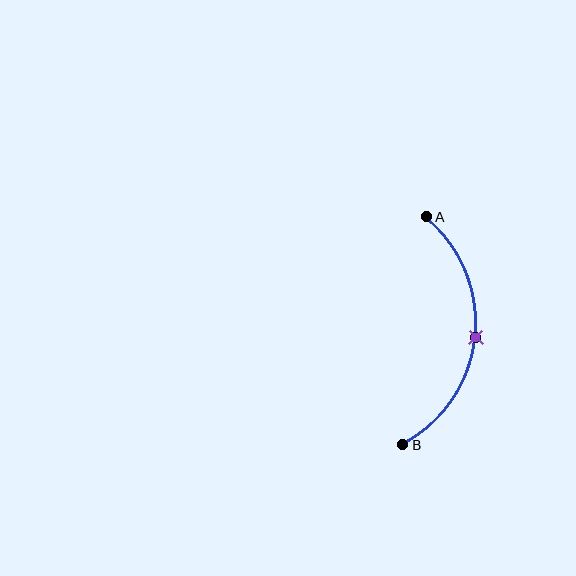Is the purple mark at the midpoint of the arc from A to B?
Yes. The purple mark lies on the arc at equal arc-length from both A and B — it is the arc midpoint.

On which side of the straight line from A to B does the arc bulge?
The arc bulges to the right of the straight line connecting A and B.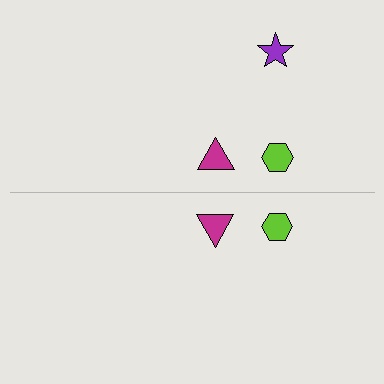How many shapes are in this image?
There are 5 shapes in this image.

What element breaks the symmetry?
A purple star is missing from the bottom side.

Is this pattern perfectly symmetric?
No, the pattern is not perfectly symmetric. A purple star is missing from the bottom side.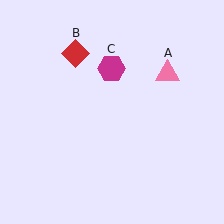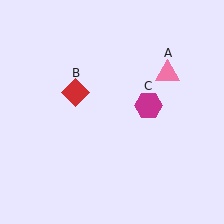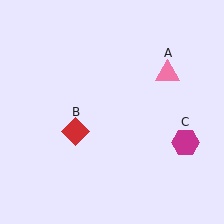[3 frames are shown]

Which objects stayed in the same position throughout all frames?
Pink triangle (object A) remained stationary.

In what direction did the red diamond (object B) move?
The red diamond (object B) moved down.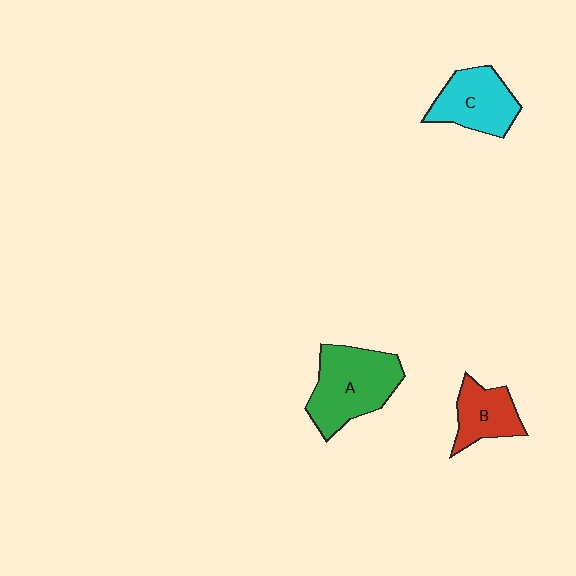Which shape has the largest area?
Shape A (green).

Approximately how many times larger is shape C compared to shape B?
Approximately 1.3 times.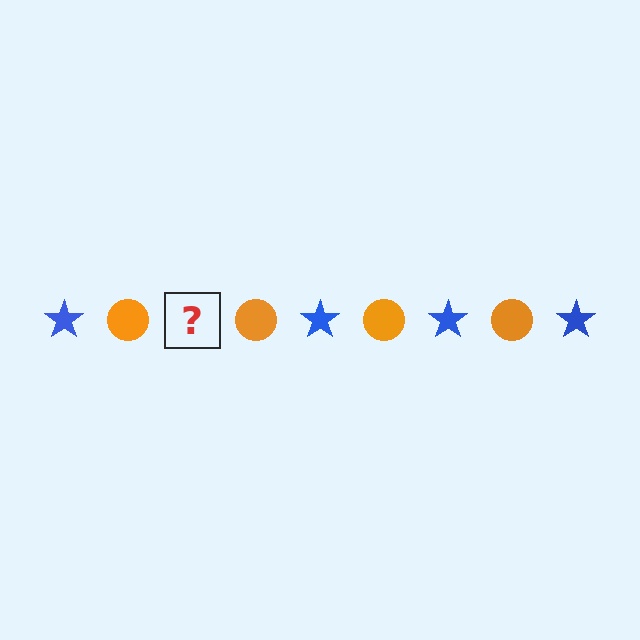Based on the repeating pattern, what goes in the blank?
The blank should be a blue star.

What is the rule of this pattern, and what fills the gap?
The rule is that the pattern alternates between blue star and orange circle. The gap should be filled with a blue star.